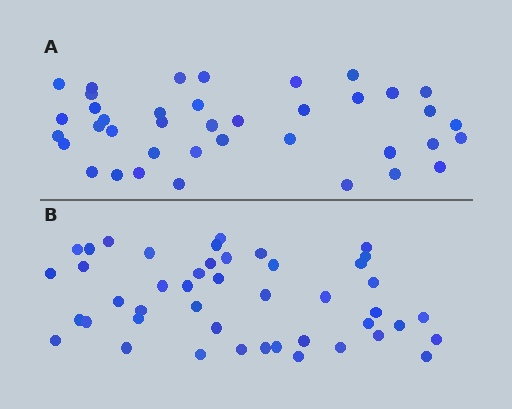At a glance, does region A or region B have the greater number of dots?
Region B (the bottom region) has more dots.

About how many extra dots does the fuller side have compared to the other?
Region B has about 6 more dots than region A.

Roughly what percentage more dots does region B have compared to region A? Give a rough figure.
About 15% more.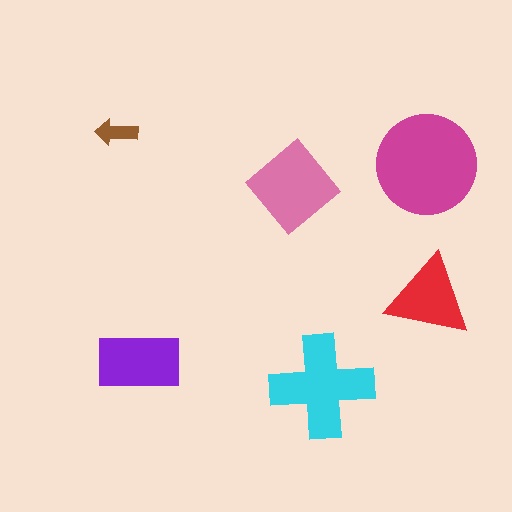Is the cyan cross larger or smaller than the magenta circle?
Smaller.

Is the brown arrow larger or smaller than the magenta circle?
Smaller.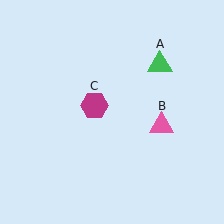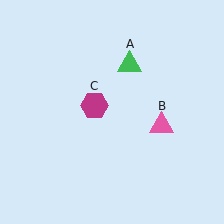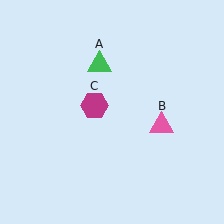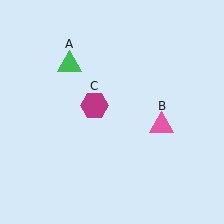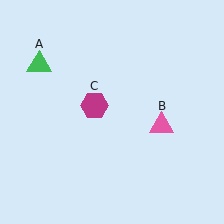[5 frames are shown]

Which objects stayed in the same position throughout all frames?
Pink triangle (object B) and magenta hexagon (object C) remained stationary.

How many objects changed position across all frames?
1 object changed position: green triangle (object A).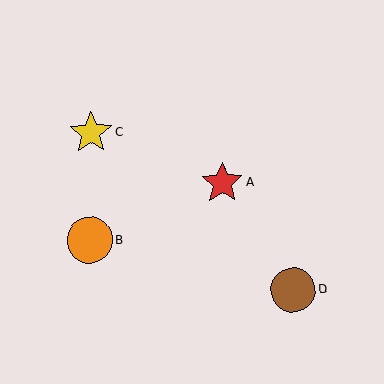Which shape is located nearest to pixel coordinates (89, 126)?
The yellow star (labeled C) at (91, 133) is nearest to that location.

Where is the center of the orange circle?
The center of the orange circle is at (89, 240).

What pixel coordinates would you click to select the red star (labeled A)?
Click at (222, 183) to select the red star A.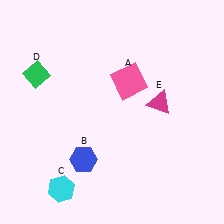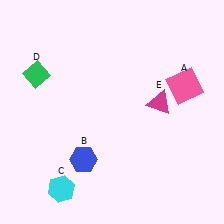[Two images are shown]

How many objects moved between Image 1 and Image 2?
1 object moved between the two images.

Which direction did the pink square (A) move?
The pink square (A) moved right.